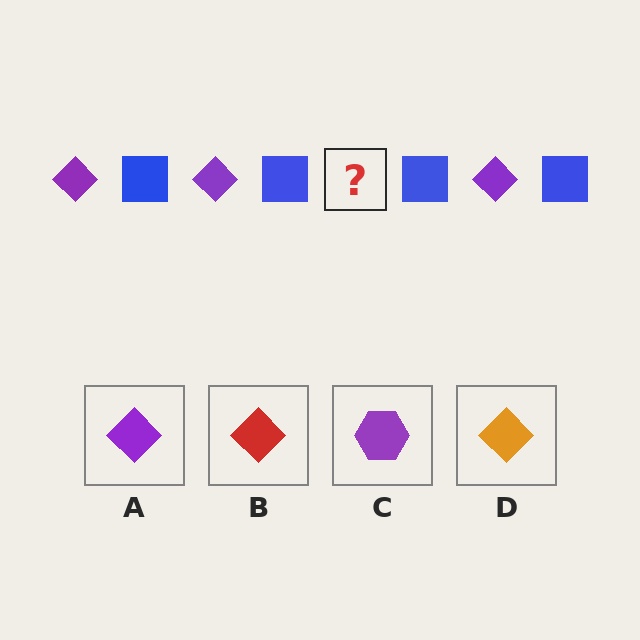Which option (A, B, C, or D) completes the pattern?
A.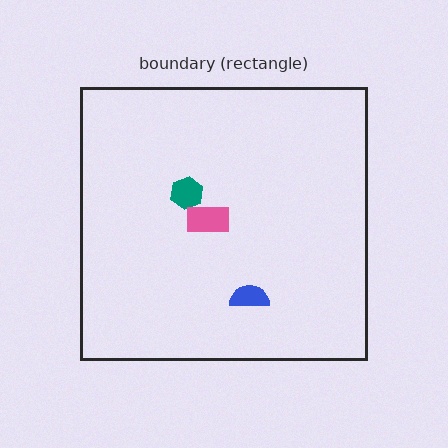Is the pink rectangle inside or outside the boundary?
Inside.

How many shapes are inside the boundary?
3 inside, 0 outside.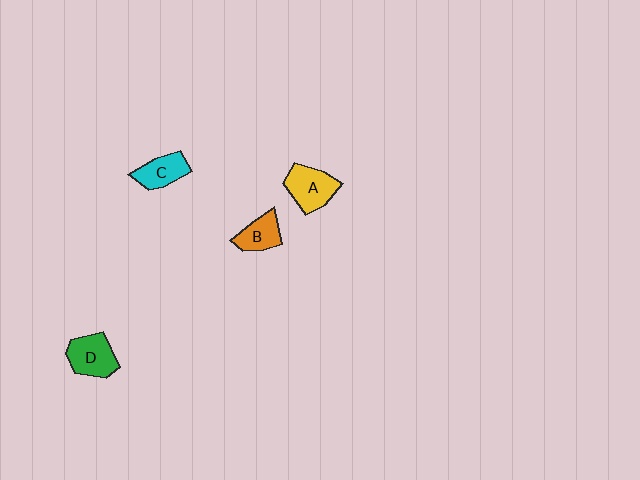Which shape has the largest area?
Shape A (yellow).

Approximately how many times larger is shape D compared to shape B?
Approximately 1.3 times.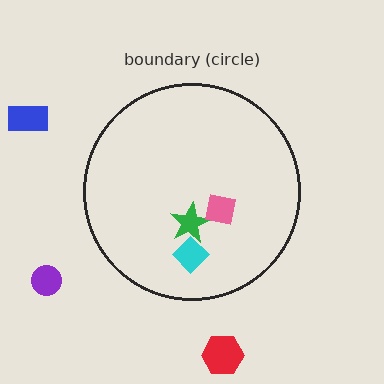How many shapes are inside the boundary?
3 inside, 3 outside.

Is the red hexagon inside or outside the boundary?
Outside.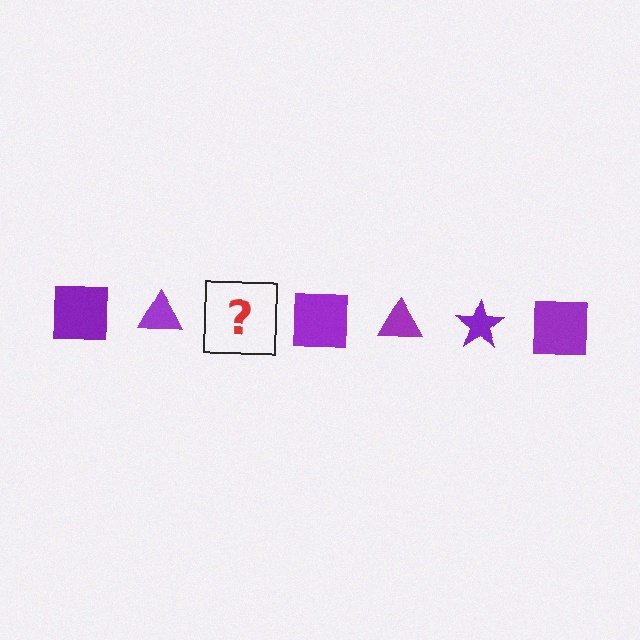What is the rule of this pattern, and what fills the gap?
The rule is that the pattern cycles through square, triangle, star shapes in purple. The gap should be filled with a purple star.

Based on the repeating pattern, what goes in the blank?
The blank should be a purple star.